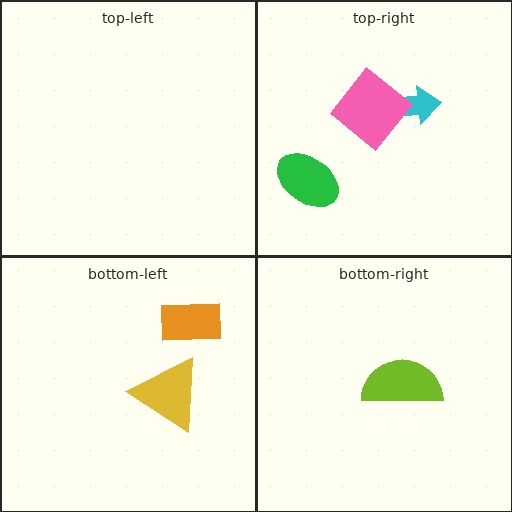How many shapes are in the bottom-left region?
2.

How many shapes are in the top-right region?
3.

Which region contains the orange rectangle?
The bottom-left region.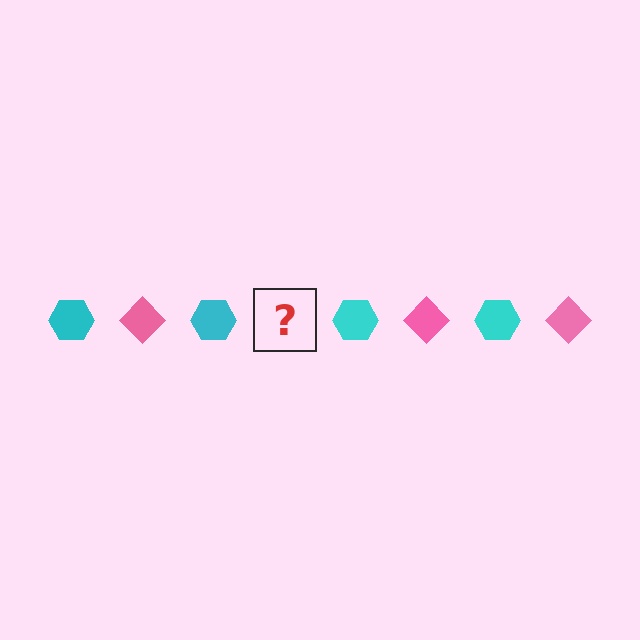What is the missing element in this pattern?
The missing element is a pink diamond.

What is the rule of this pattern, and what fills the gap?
The rule is that the pattern alternates between cyan hexagon and pink diamond. The gap should be filled with a pink diamond.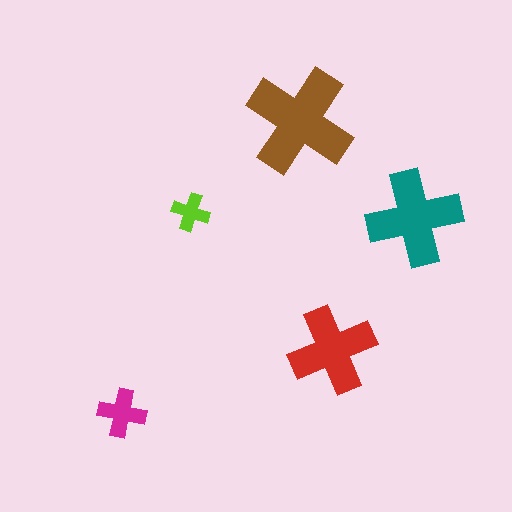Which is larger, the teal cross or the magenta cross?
The teal one.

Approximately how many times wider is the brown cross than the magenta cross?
About 2 times wider.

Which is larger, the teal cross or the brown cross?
The brown one.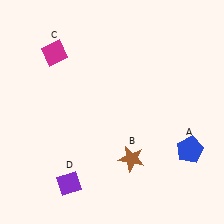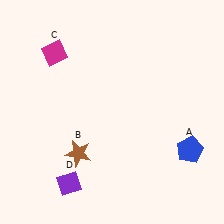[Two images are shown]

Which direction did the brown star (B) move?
The brown star (B) moved left.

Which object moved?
The brown star (B) moved left.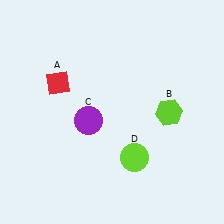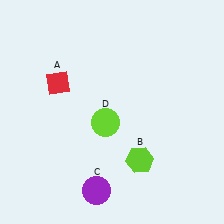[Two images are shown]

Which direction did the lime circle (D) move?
The lime circle (D) moved up.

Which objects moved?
The objects that moved are: the lime hexagon (B), the purple circle (C), the lime circle (D).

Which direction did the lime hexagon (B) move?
The lime hexagon (B) moved down.